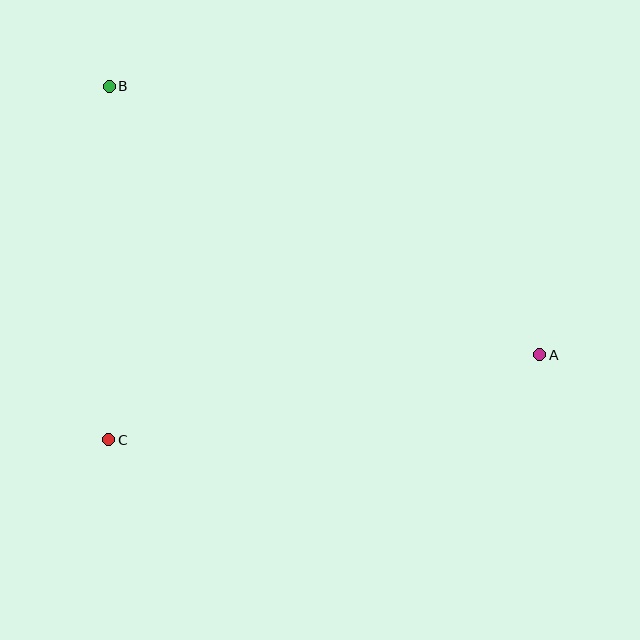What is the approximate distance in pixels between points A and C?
The distance between A and C is approximately 439 pixels.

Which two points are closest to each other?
Points B and C are closest to each other.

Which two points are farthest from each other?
Points A and B are farthest from each other.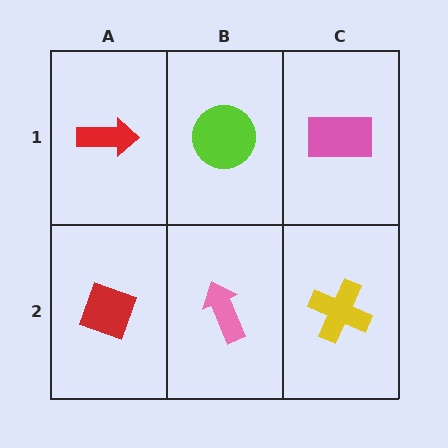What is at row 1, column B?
A lime circle.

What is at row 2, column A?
A red diamond.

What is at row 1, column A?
A red arrow.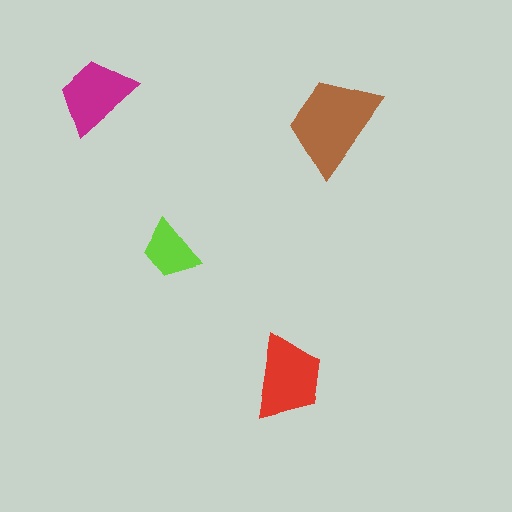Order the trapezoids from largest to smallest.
the brown one, the red one, the magenta one, the lime one.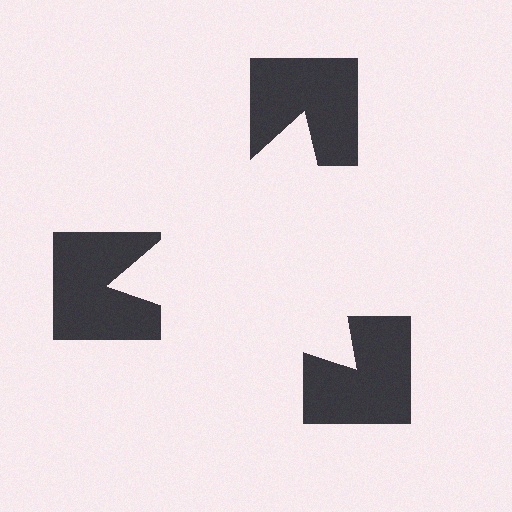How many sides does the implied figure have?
3 sides.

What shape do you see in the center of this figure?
An illusory triangle — its edges are inferred from the aligned wedge cuts in the notched squares, not physically drawn.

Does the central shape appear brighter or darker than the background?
It typically appears slightly brighter than the background, even though no actual brightness change is drawn.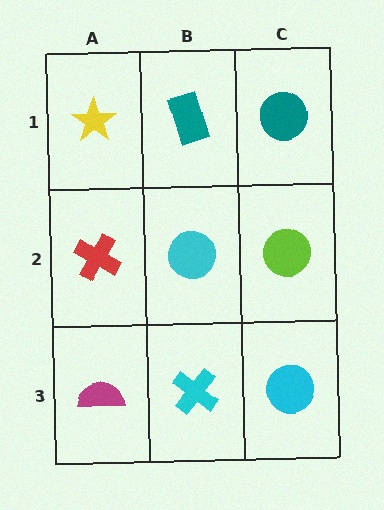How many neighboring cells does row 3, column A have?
2.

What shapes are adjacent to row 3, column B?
A cyan circle (row 2, column B), a magenta semicircle (row 3, column A), a cyan circle (row 3, column C).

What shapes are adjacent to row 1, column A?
A red cross (row 2, column A), a teal rectangle (row 1, column B).